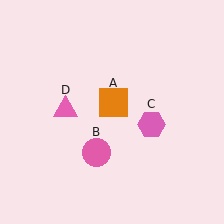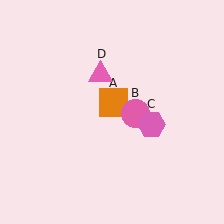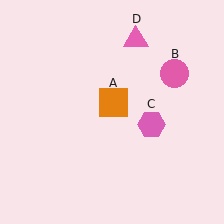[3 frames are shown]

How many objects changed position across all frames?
2 objects changed position: pink circle (object B), pink triangle (object D).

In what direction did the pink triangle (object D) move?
The pink triangle (object D) moved up and to the right.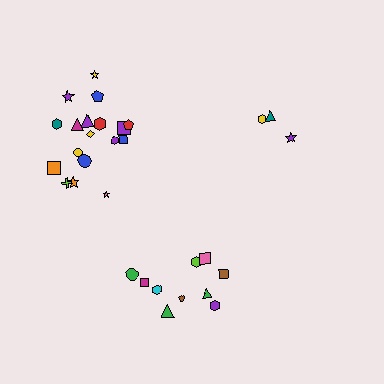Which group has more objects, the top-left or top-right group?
The top-left group.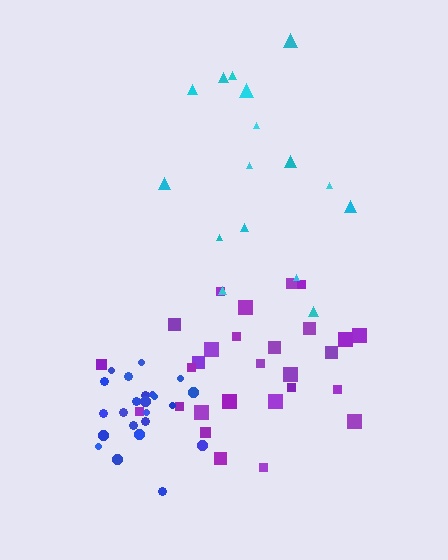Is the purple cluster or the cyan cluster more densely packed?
Purple.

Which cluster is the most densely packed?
Blue.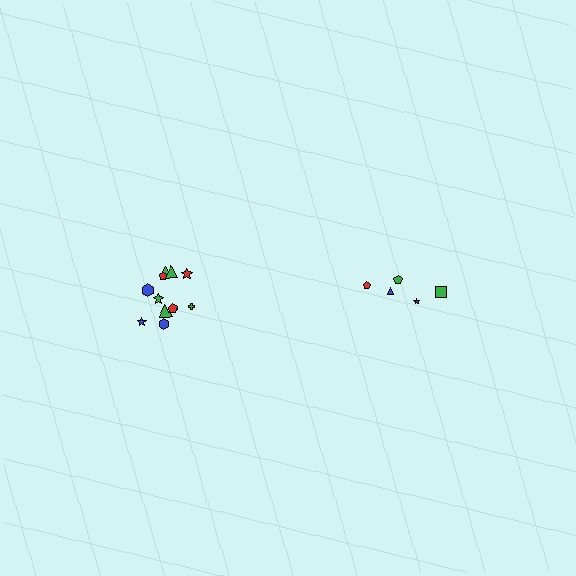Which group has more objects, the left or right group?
The left group.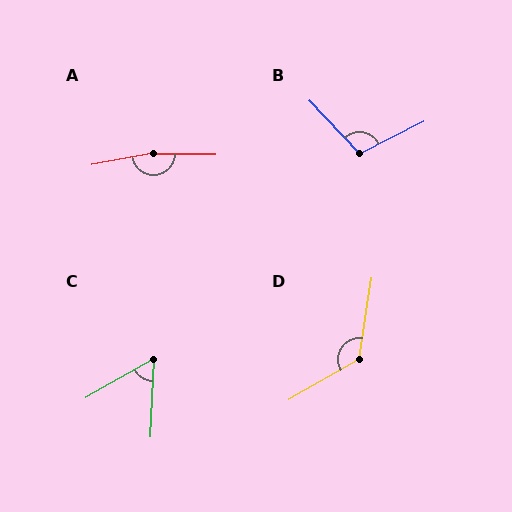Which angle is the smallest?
C, at approximately 57 degrees.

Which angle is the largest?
A, at approximately 169 degrees.